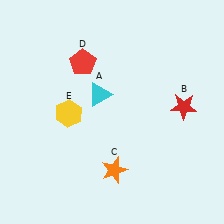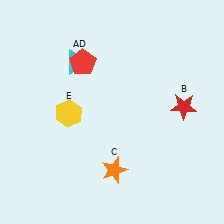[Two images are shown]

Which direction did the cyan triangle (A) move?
The cyan triangle (A) moved up.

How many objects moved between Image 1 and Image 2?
1 object moved between the two images.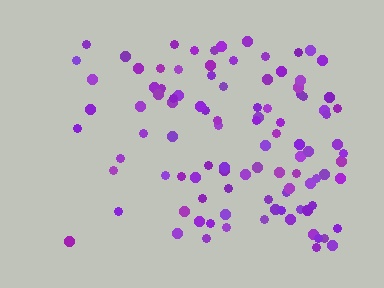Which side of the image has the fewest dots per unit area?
The left.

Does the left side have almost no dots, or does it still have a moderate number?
Still a moderate number, just noticeably fewer than the right.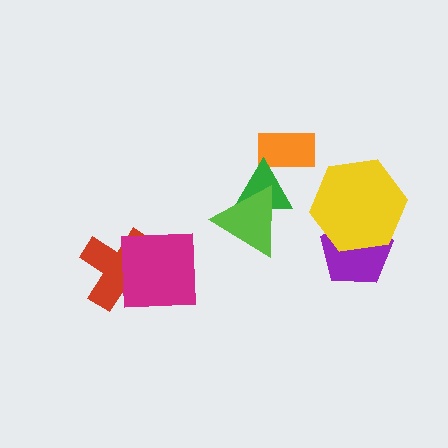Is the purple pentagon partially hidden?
Yes, it is partially covered by another shape.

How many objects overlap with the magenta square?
1 object overlaps with the magenta square.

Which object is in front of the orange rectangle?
The green triangle is in front of the orange rectangle.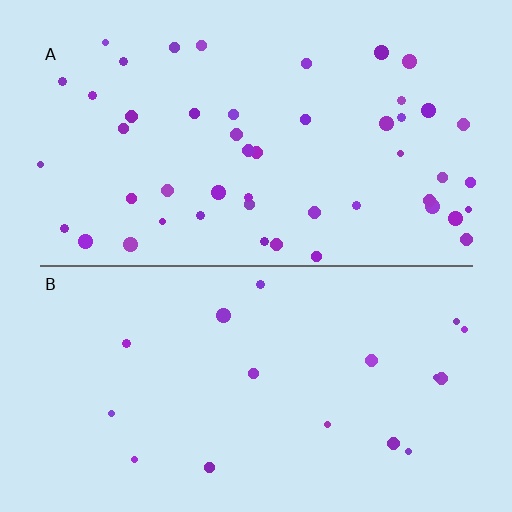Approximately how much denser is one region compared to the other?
Approximately 2.8× — region A over region B.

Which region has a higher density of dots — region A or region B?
A (the top).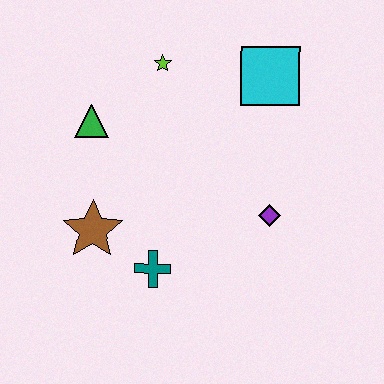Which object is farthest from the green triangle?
The purple diamond is farthest from the green triangle.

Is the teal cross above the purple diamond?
No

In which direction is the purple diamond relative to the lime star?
The purple diamond is below the lime star.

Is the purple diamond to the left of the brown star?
No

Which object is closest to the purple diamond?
The teal cross is closest to the purple diamond.